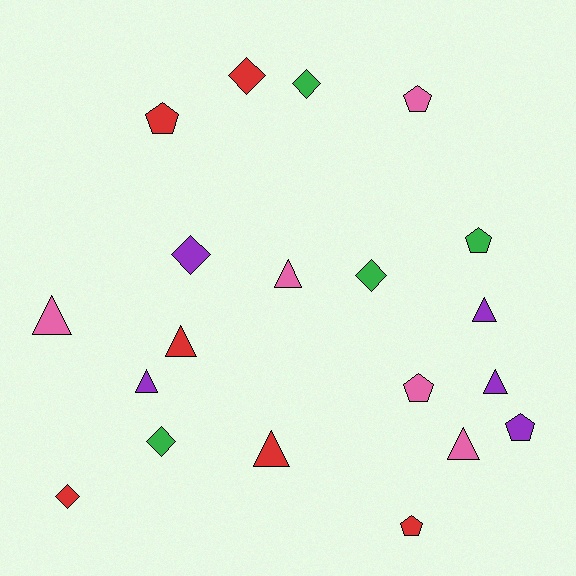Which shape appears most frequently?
Triangle, with 8 objects.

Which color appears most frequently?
Red, with 6 objects.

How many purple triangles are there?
There are 3 purple triangles.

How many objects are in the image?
There are 20 objects.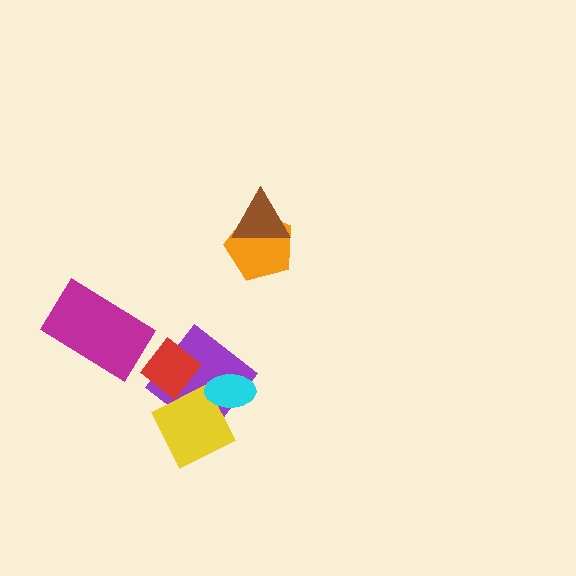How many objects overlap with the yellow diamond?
3 objects overlap with the yellow diamond.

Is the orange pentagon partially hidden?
Yes, it is partially covered by another shape.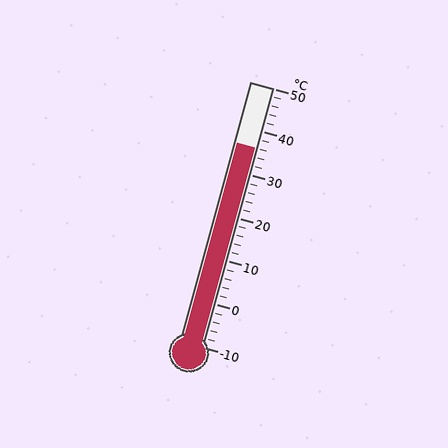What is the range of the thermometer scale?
The thermometer scale ranges from -10°C to 50°C.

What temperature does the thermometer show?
The thermometer shows approximately 36°C.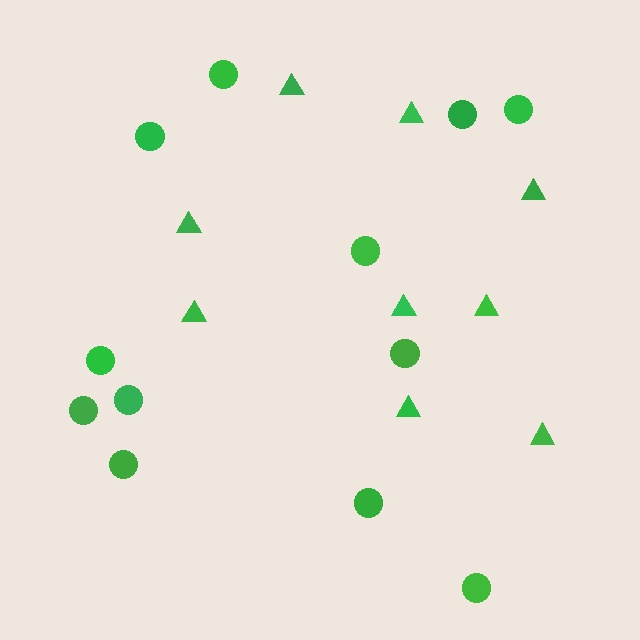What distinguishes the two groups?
There are 2 groups: one group of circles (12) and one group of triangles (9).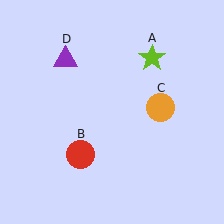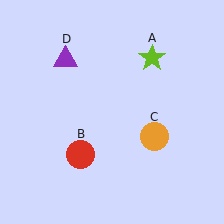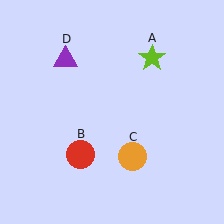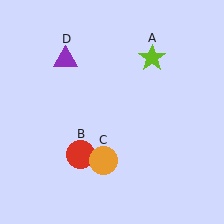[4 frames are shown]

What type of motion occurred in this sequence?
The orange circle (object C) rotated clockwise around the center of the scene.